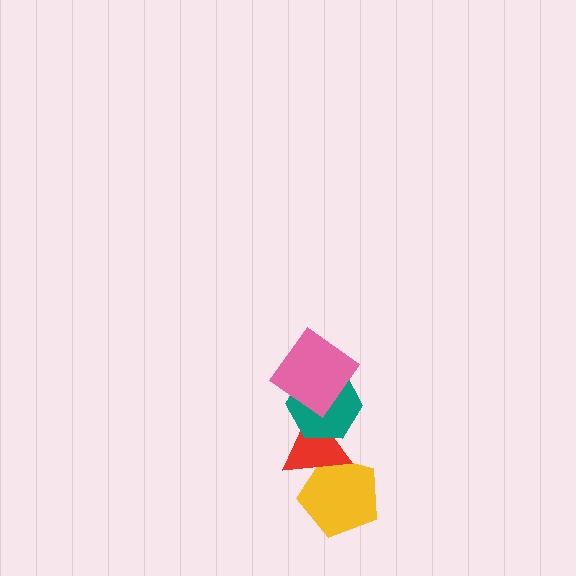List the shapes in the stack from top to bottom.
From top to bottom: the pink diamond, the teal hexagon, the red triangle, the yellow pentagon.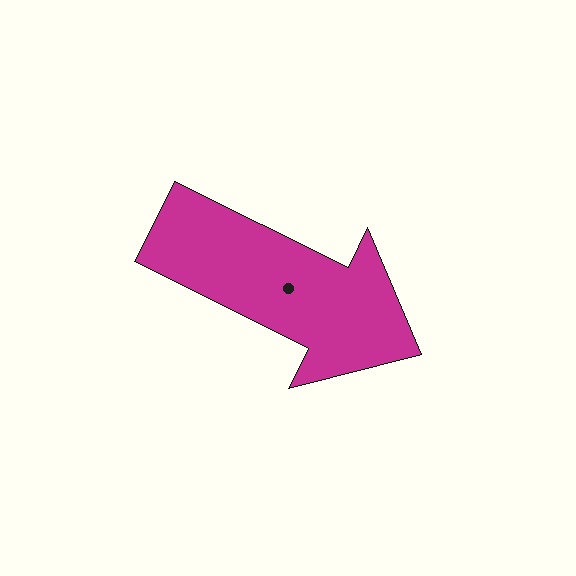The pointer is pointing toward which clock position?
Roughly 4 o'clock.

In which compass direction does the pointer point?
Southeast.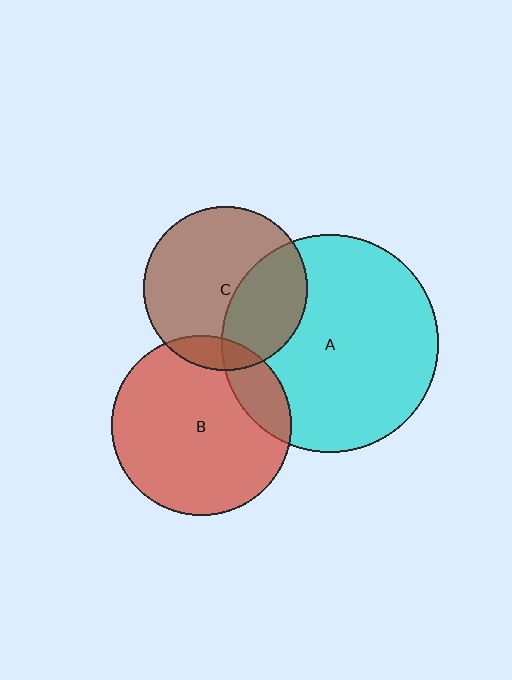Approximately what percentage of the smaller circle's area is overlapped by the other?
Approximately 10%.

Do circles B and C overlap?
Yes.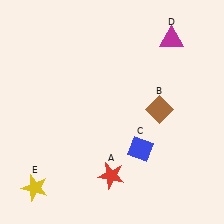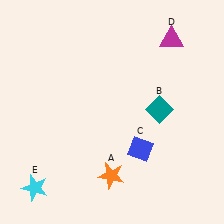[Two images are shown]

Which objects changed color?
A changed from red to orange. B changed from brown to teal. E changed from yellow to cyan.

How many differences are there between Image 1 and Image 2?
There are 3 differences between the two images.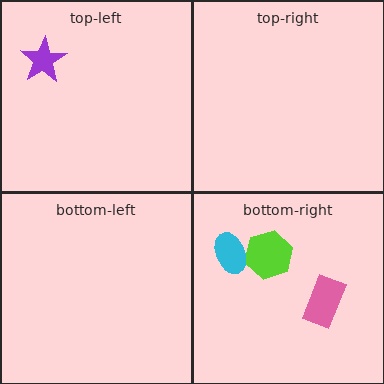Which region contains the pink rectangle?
The bottom-right region.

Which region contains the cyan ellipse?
The bottom-right region.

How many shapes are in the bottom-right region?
3.